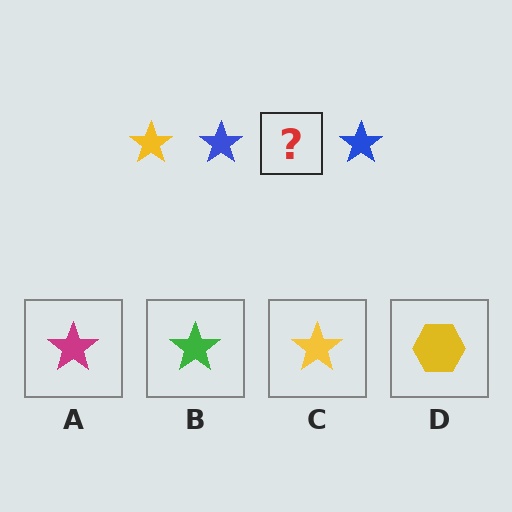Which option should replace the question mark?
Option C.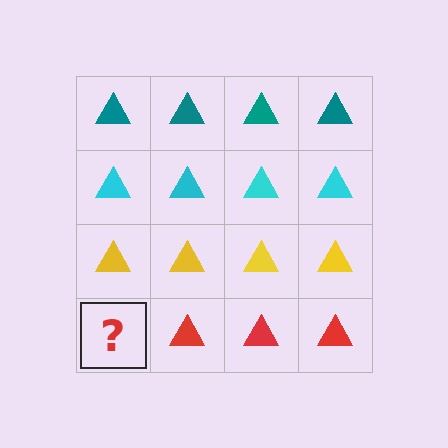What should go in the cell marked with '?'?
The missing cell should contain a red triangle.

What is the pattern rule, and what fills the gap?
The rule is that each row has a consistent color. The gap should be filled with a red triangle.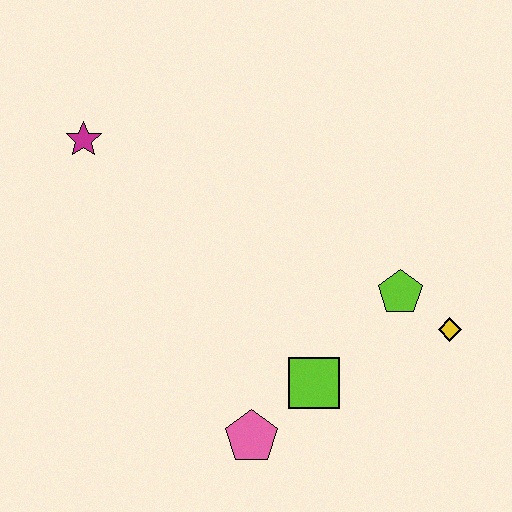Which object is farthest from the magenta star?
The yellow diamond is farthest from the magenta star.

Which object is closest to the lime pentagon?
The yellow diamond is closest to the lime pentagon.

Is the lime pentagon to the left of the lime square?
No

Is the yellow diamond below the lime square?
No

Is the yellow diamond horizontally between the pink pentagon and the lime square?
No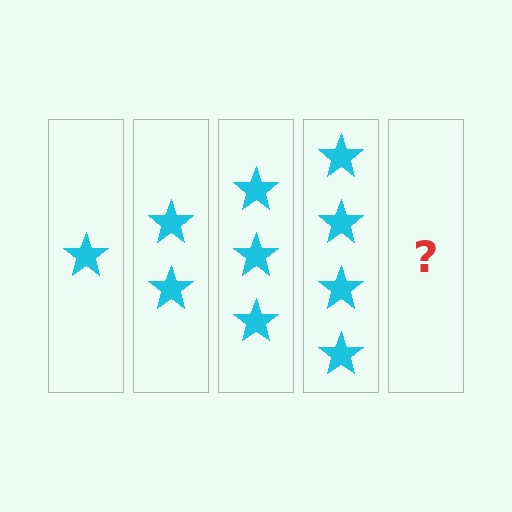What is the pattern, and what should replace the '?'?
The pattern is that each step adds one more star. The '?' should be 5 stars.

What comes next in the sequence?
The next element should be 5 stars.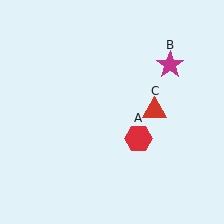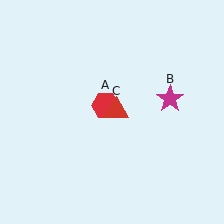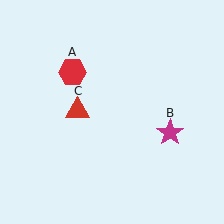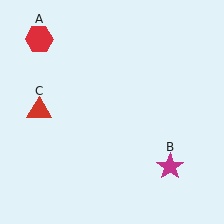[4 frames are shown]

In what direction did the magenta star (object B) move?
The magenta star (object B) moved down.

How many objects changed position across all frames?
3 objects changed position: red hexagon (object A), magenta star (object B), red triangle (object C).